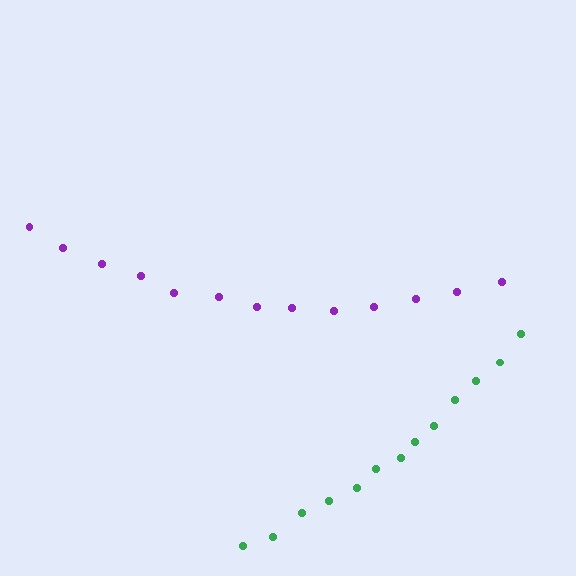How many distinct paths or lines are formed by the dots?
There are 2 distinct paths.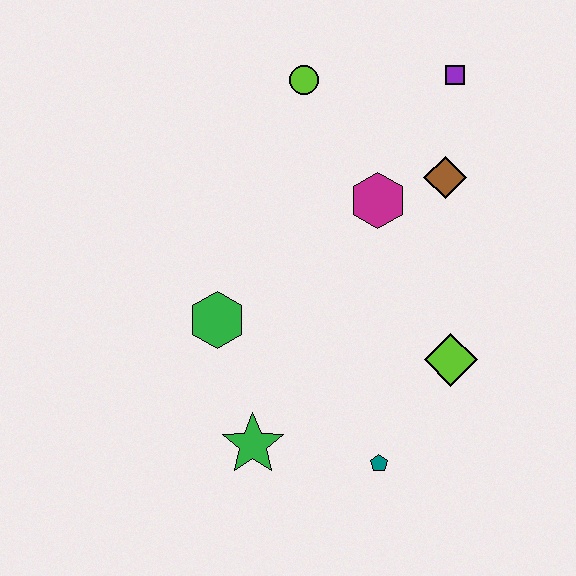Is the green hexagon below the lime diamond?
No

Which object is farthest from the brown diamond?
The green star is farthest from the brown diamond.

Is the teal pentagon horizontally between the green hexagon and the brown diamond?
Yes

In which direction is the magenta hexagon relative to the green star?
The magenta hexagon is above the green star.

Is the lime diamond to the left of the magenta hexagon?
No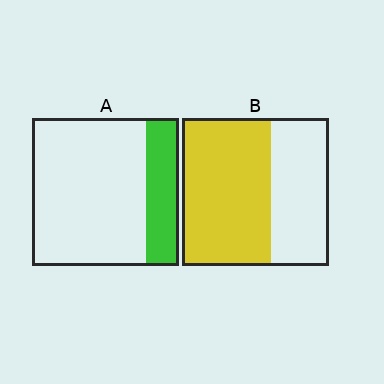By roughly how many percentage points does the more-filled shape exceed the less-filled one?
By roughly 40 percentage points (B over A).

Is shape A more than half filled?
No.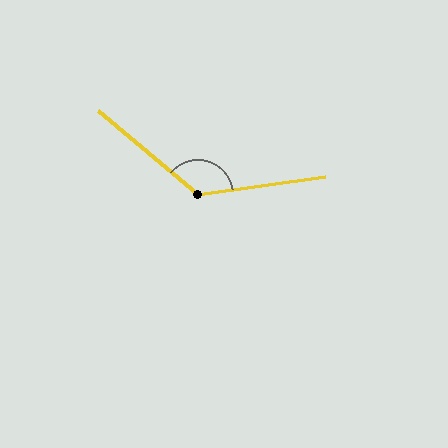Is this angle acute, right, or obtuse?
It is obtuse.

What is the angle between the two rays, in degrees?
Approximately 132 degrees.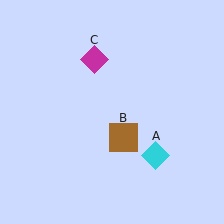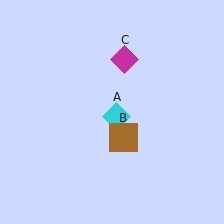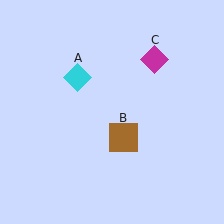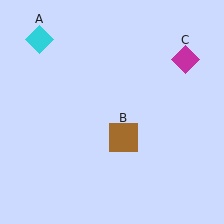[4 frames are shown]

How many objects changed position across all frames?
2 objects changed position: cyan diamond (object A), magenta diamond (object C).